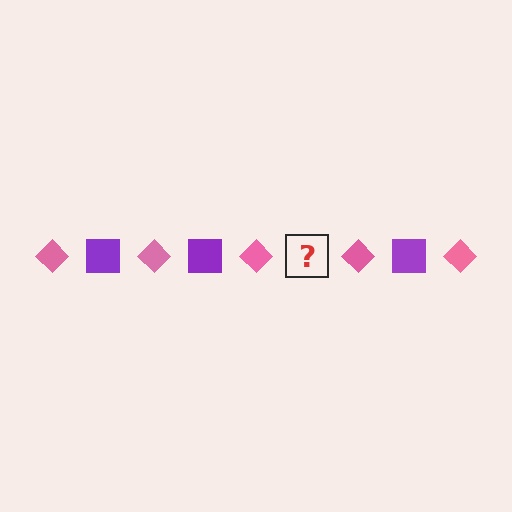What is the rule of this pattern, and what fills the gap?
The rule is that the pattern alternates between pink diamond and purple square. The gap should be filled with a purple square.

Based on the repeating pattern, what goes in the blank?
The blank should be a purple square.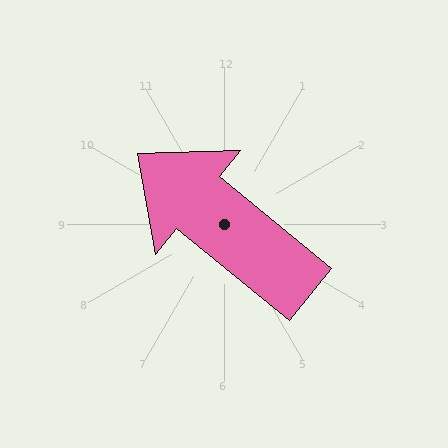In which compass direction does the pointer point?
Northwest.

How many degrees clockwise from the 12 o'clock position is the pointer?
Approximately 309 degrees.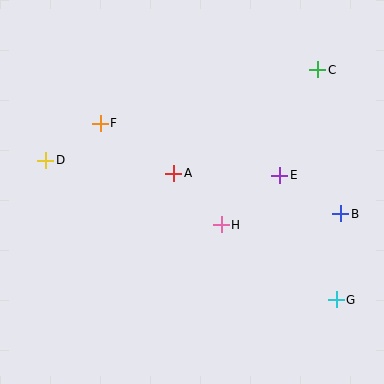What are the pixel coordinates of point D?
Point D is at (46, 160).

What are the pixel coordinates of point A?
Point A is at (174, 173).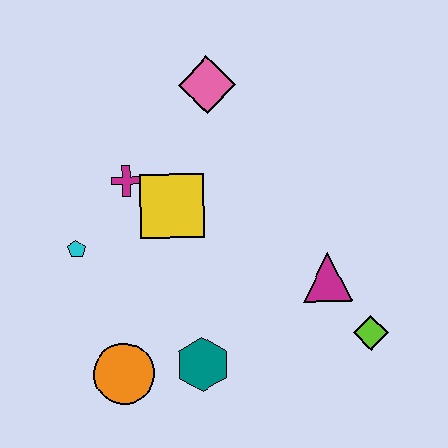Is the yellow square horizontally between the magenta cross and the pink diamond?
Yes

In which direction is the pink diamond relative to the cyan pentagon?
The pink diamond is above the cyan pentagon.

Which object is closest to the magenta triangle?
The lime diamond is closest to the magenta triangle.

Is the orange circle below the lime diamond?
Yes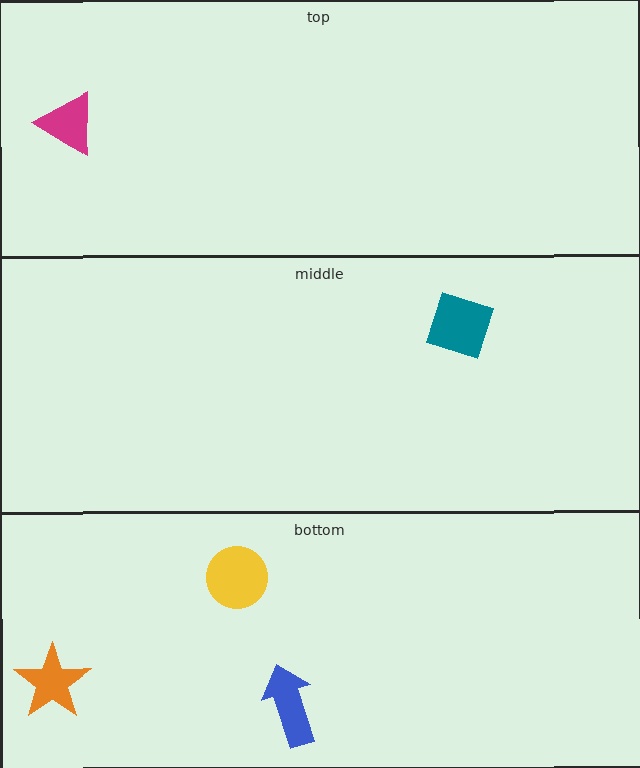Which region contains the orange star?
The bottom region.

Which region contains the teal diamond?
The middle region.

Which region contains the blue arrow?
The bottom region.